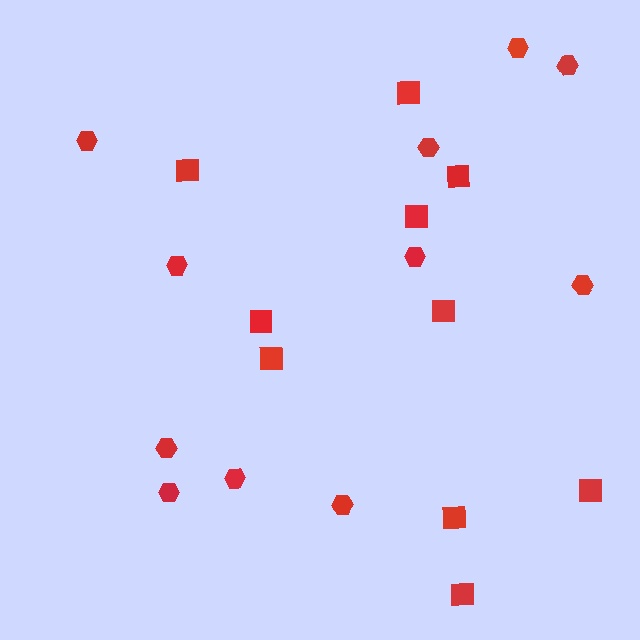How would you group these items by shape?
There are 2 groups: one group of hexagons (11) and one group of squares (10).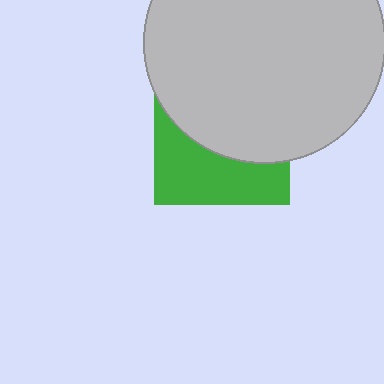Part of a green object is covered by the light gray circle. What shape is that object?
It is a square.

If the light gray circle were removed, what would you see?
You would see the complete green square.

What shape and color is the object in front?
The object in front is a light gray circle.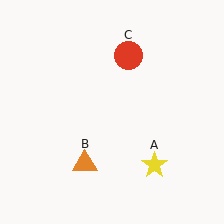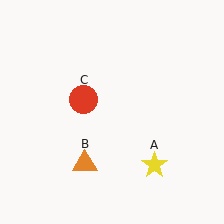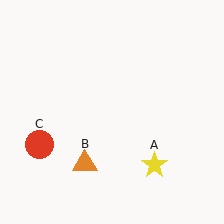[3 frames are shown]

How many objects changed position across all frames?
1 object changed position: red circle (object C).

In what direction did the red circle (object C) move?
The red circle (object C) moved down and to the left.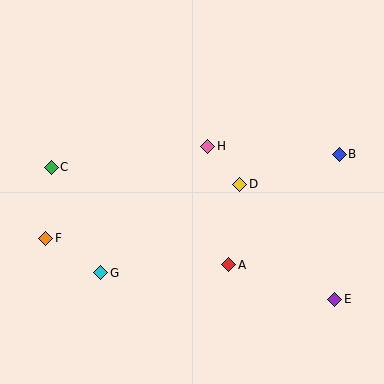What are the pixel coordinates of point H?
Point H is at (208, 146).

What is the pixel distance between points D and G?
The distance between D and G is 165 pixels.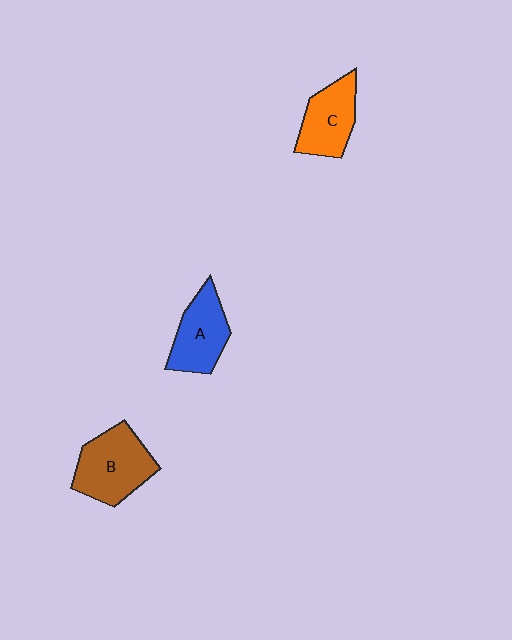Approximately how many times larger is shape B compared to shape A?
Approximately 1.3 times.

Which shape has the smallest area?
Shape C (orange).